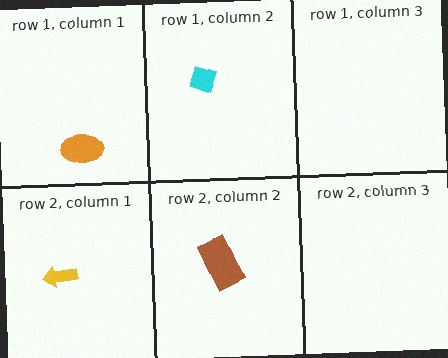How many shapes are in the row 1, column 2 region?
1.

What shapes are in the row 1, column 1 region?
The orange ellipse.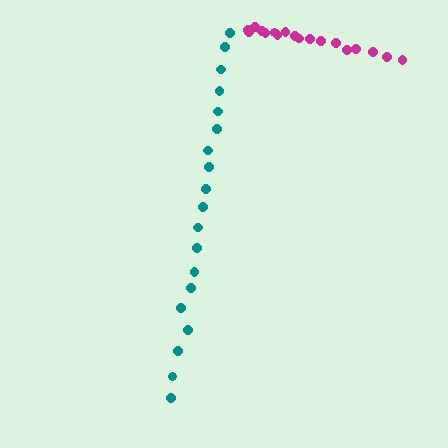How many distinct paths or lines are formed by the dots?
There are 2 distinct paths.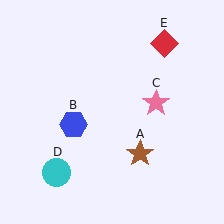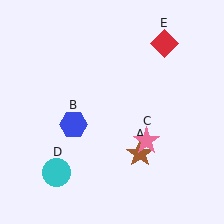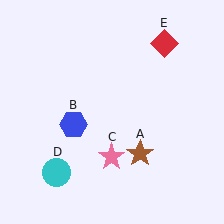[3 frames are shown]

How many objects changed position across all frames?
1 object changed position: pink star (object C).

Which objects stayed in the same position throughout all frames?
Brown star (object A) and blue hexagon (object B) and cyan circle (object D) and red diamond (object E) remained stationary.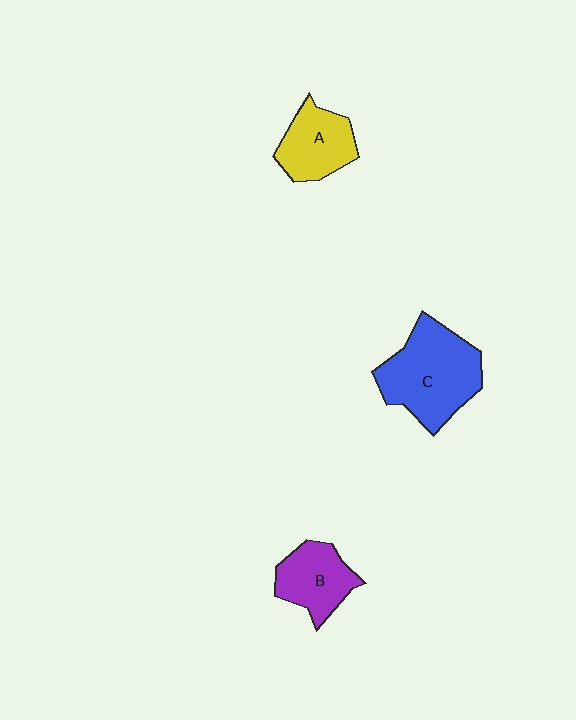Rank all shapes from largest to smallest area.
From largest to smallest: C (blue), A (yellow), B (purple).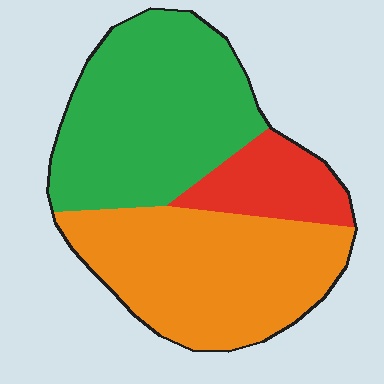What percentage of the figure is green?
Green covers 44% of the figure.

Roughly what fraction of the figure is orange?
Orange takes up about two fifths (2/5) of the figure.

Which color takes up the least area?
Red, at roughly 15%.